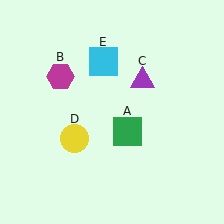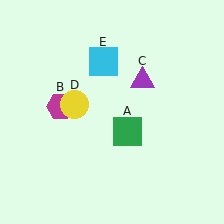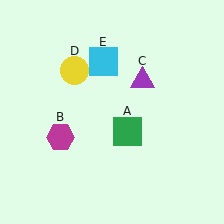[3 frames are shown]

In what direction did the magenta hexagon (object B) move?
The magenta hexagon (object B) moved down.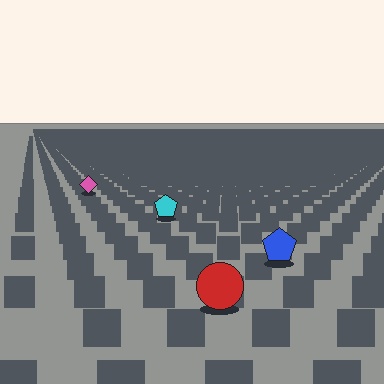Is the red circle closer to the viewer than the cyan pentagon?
Yes. The red circle is closer — you can tell from the texture gradient: the ground texture is coarser near it.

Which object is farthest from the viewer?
The pink diamond is farthest from the viewer. It appears smaller and the ground texture around it is denser.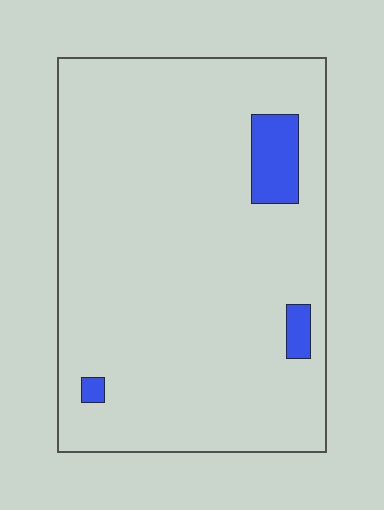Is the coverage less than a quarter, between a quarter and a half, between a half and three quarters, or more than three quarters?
Less than a quarter.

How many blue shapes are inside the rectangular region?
3.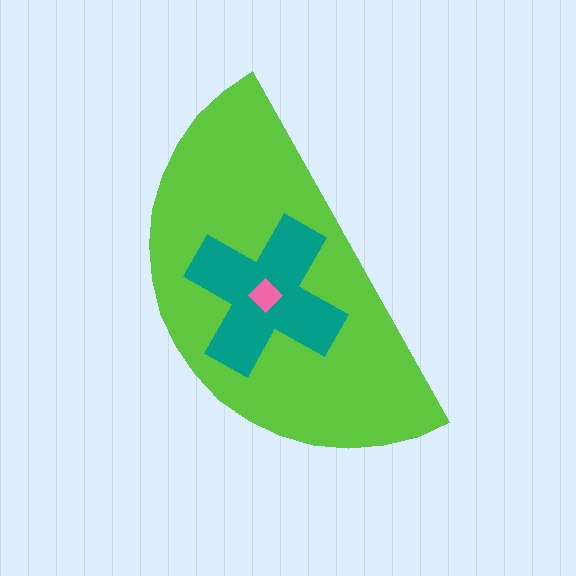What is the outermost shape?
The lime semicircle.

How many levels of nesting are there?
3.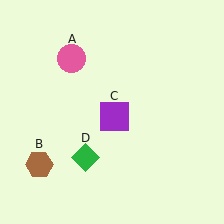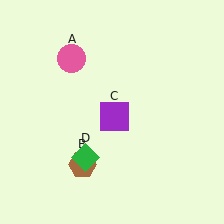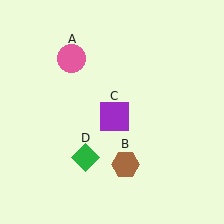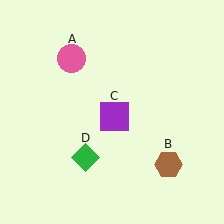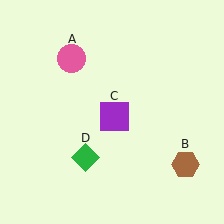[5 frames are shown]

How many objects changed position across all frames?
1 object changed position: brown hexagon (object B).